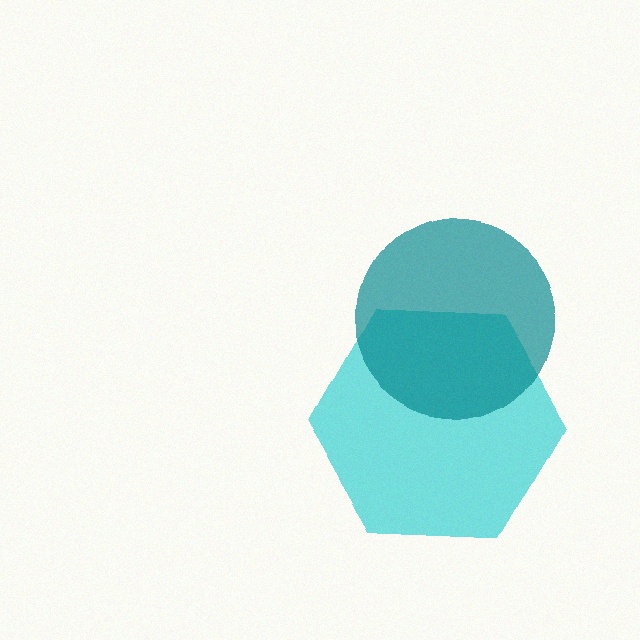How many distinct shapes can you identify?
There are 2 distinct shapes: a cyan hexagon, a teal circle.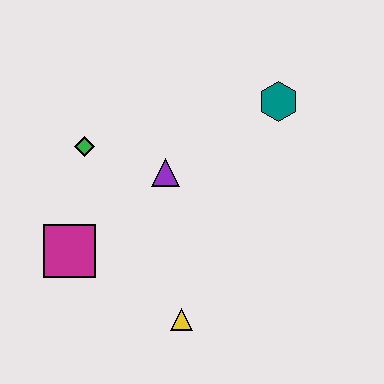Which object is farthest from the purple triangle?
The yellow triangle is farthest from the purple triangle.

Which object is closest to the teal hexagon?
The purple triangle is closest to the teal hexagon.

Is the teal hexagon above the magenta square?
Yes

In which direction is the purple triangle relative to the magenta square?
The purple triangle is to the right of the magenta square.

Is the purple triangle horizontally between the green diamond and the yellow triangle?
Yes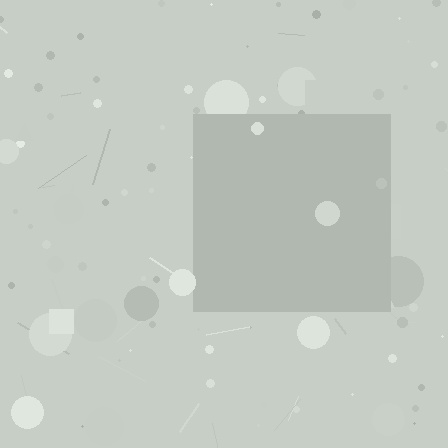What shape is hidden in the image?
A square is hidden in the image.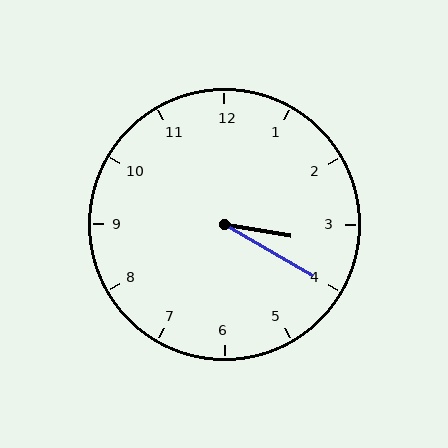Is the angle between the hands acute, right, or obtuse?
It is acute.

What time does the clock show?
3:20.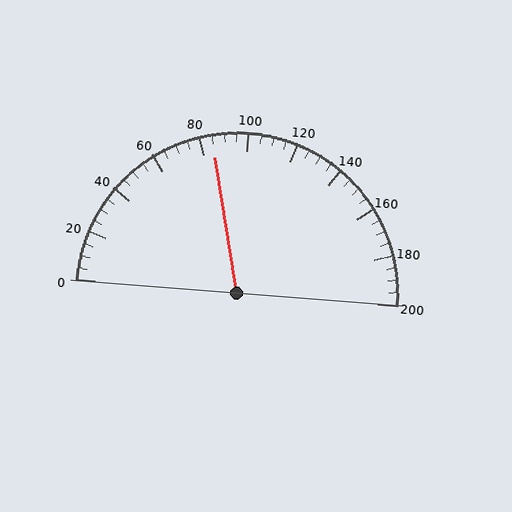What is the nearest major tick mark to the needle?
The nearest major tick mark is 80.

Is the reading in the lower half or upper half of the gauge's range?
The reading is in the lower half of the range (0 to 200).